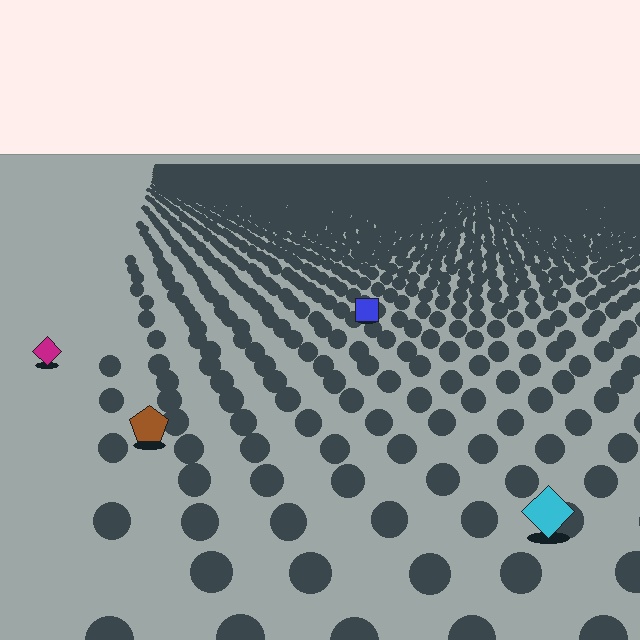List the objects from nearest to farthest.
From nearest to farthest: the cyan diamond, the brown pentagon, the magenta diamond, the blue square.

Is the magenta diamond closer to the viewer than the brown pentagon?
No. The brown pentagon is closer — you can tell from the texture gradient: the ground texture is coarser near it.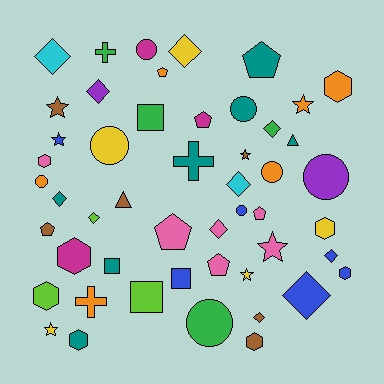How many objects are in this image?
There are 50 objects.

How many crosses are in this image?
There are 3 crosses.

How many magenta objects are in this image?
There are 3 magenta objects.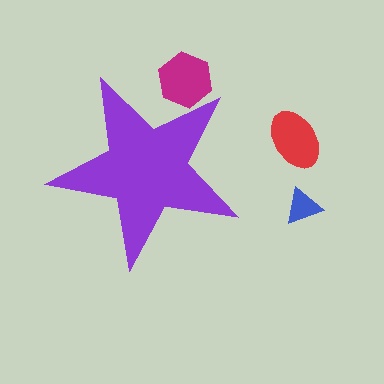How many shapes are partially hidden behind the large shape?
1 shape is partially hidden.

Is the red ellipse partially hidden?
No, the red ellipse is fully visible.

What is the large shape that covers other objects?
A purple star.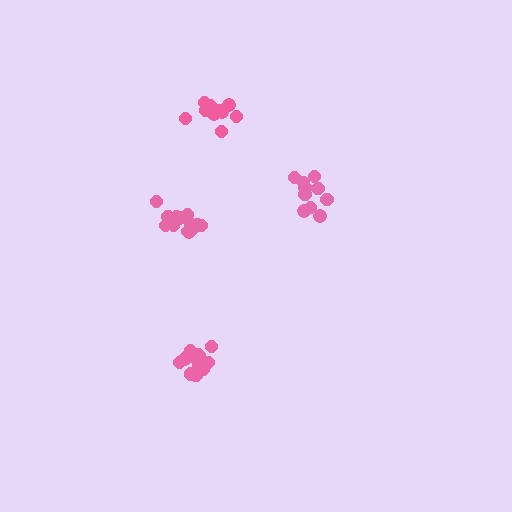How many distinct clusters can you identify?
There are 4 distinct clusters.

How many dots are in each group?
Group 1: 16 dots, Group 2: 13 dots, Group 3: 10 dots, Group 4: 11 dots (50 total).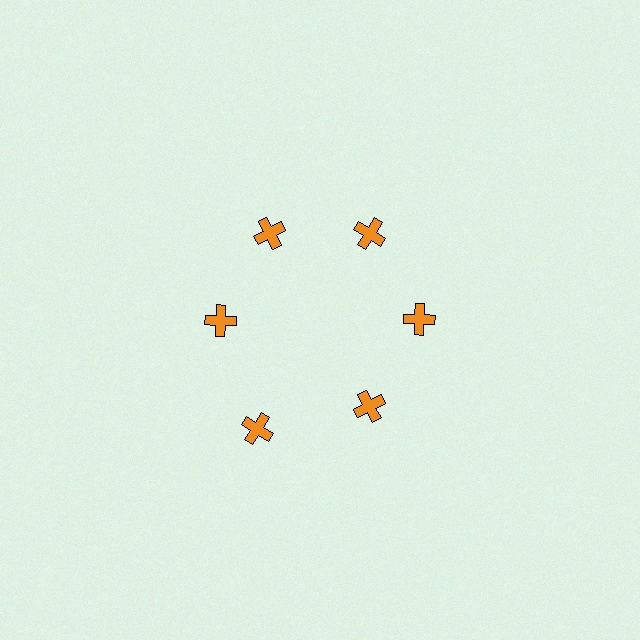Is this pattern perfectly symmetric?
No. The 6 orange crosses are arranged in a ring, but one element near the 7 o'clock position is pushed outward from the center, breaking the 6-fold rotational symmetry.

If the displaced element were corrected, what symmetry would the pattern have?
It would have 6-fold rotational symmetry — the pattern would map onto itself every 60 degrees.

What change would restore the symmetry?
The symmetry would be restored by moving it inward, back onto the ring so that all 6 crosses sit at equal angles and equal distance from the center.